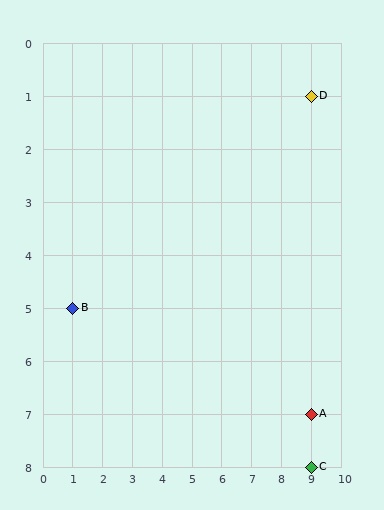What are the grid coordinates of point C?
Point C is at grid coordinates (9, 8).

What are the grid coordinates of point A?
Point A is at grid coordinates (9, 7).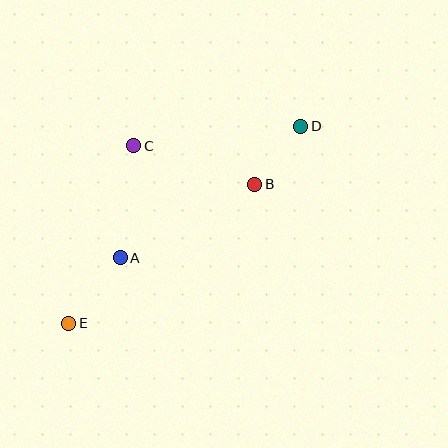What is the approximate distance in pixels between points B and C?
The distance between B and C is approximately 127 pixels.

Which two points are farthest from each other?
Points D and E are farthest from each other.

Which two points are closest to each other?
Points B and D are closest to each other.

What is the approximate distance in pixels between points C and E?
The distance between C and E is approximately 189 pixels.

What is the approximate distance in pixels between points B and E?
The distance between B and E is approximately 232 pixels.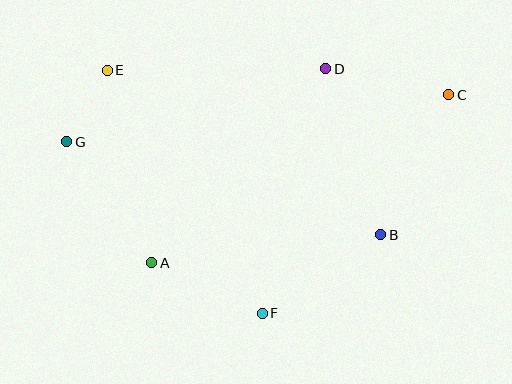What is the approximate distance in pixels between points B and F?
The distance between B and F is approximately 142 pixels.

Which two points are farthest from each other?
Points C and G are farthest from each other.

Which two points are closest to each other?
Points E and G are closest to each other.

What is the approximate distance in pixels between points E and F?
The distance between E and F is approximately 288 pixels.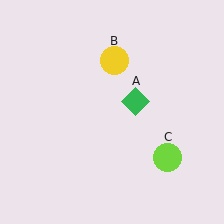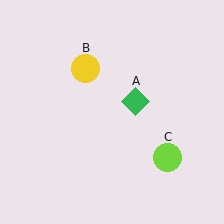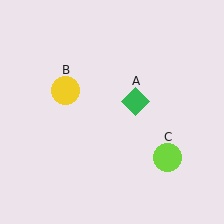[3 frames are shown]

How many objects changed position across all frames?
1 object changed position: yellow circle (object B).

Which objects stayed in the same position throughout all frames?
Green diamond (object A) and lime circle (object C) remained stationary.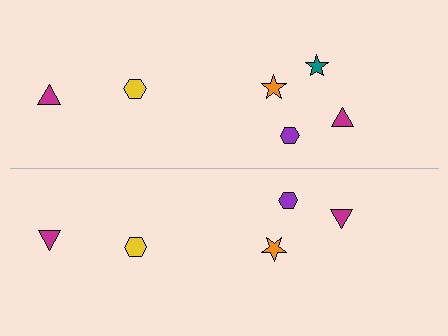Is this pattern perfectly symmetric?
No, the pattern is not perfectly symmetric. A teal star is missing from the bottom side.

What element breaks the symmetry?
A teal star is missing from the bottom side.